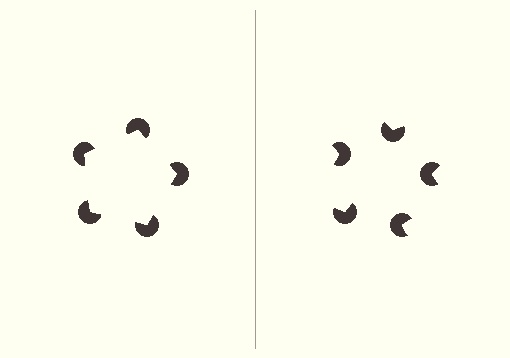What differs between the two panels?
The pac-man discs are positioned identically on both sides; only the wedge orientations differ. On the left they align to a pentagon; on the right they are misaligned.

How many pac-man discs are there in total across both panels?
10 — 5 on each side.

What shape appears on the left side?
An illusory pentagon.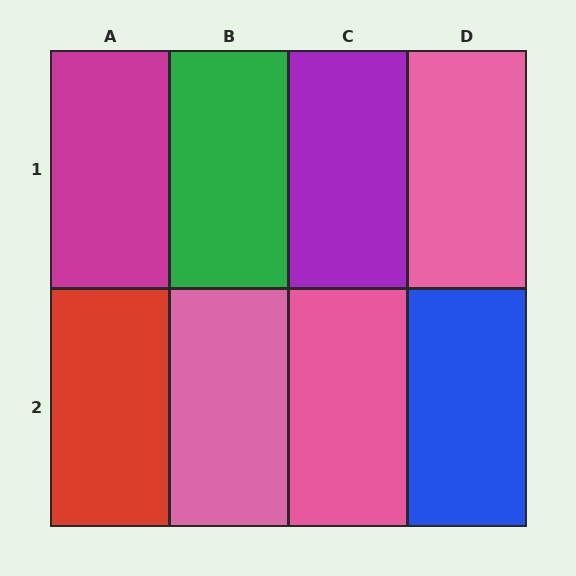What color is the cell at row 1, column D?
Pink.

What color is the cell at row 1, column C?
Purple.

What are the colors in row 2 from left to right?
Red, pink, pink, blue.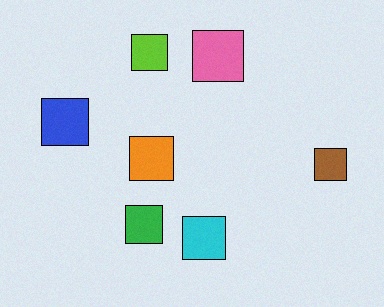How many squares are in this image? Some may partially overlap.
There are 7 squares.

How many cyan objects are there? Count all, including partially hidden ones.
There is 1 cyan object.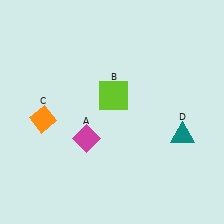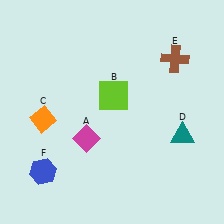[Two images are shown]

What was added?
A brown cross (E), a blue hexagon (F) were added in Image 2.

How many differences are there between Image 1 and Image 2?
There are 2 differences between the two images.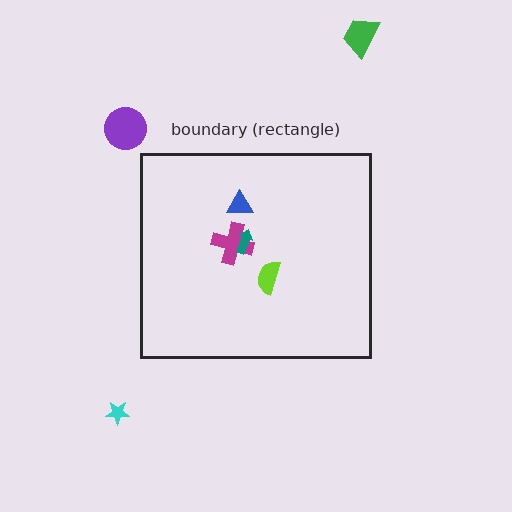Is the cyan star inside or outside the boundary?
Outside.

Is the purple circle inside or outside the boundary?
Outside.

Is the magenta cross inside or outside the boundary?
Inside.